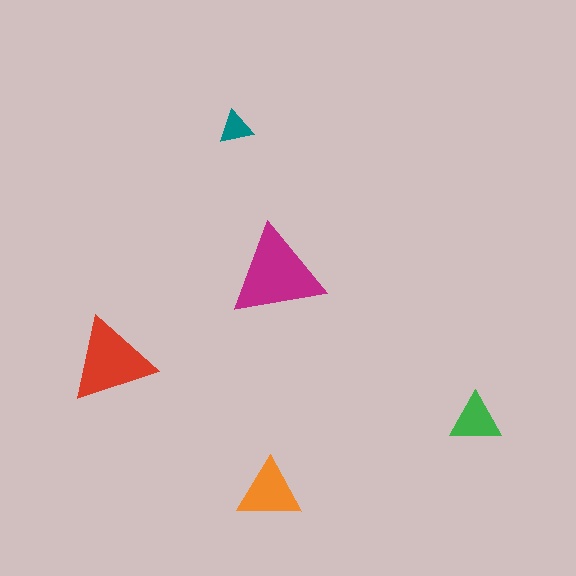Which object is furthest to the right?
The green triangle is rightmost.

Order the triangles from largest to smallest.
the magenta one, the red one, the orange one, the green one, the teal one.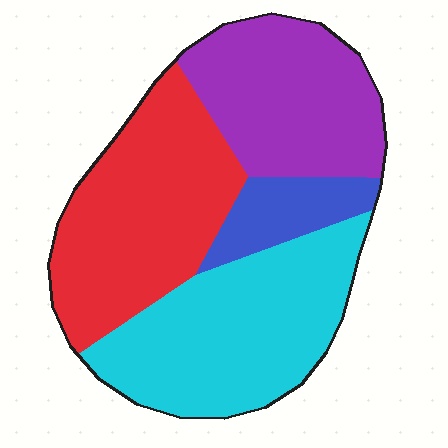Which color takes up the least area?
Blue, at roughly 10%.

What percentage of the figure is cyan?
Cyan covers around 35% of the figure.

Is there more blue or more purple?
Purple.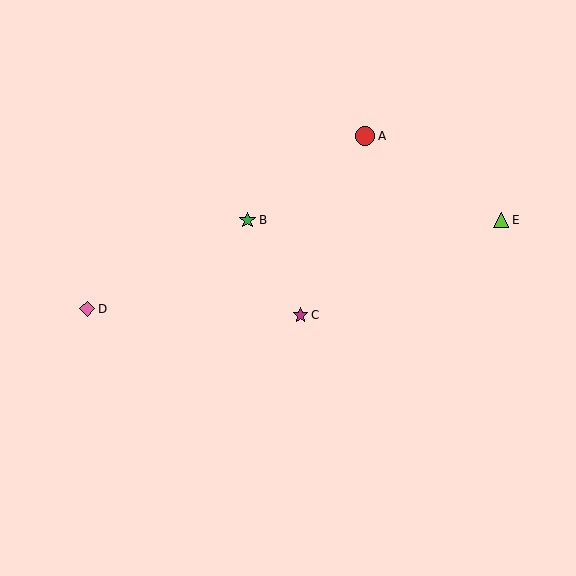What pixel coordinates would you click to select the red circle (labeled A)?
Click at (365, 136) to select the red circle A.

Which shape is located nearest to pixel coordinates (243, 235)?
The green star (labeled B) at (248, 220) is nearest to that location.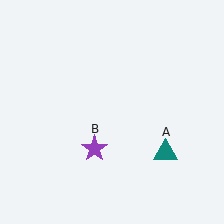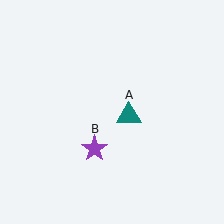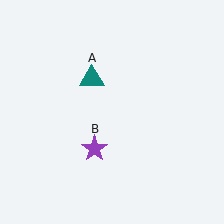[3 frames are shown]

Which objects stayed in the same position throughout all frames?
Purple star (object B) remained stationary.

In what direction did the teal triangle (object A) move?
The teal triangle (object A) moved up and to the left.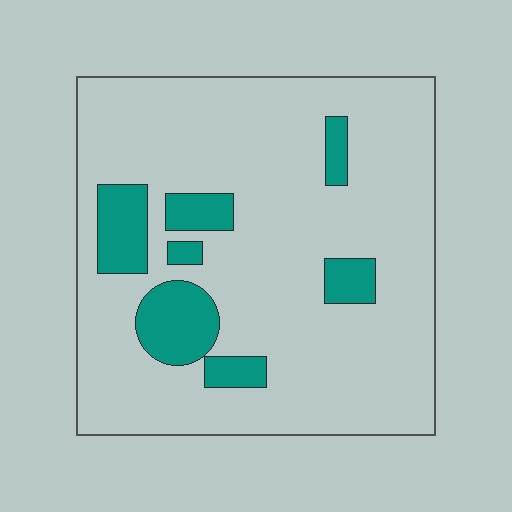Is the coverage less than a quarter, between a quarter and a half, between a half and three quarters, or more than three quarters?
Less than a quarter.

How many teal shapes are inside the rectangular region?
7.